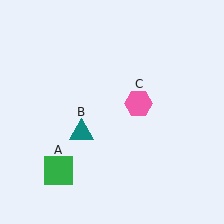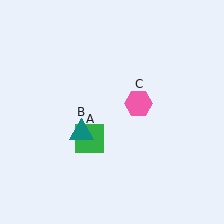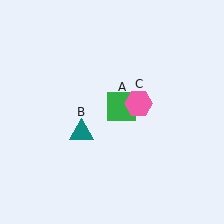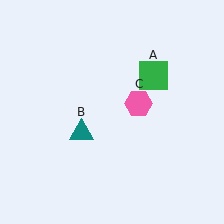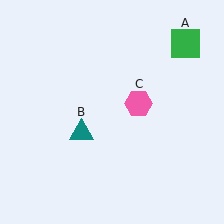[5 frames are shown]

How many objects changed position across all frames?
1 object changed position: green square (object A).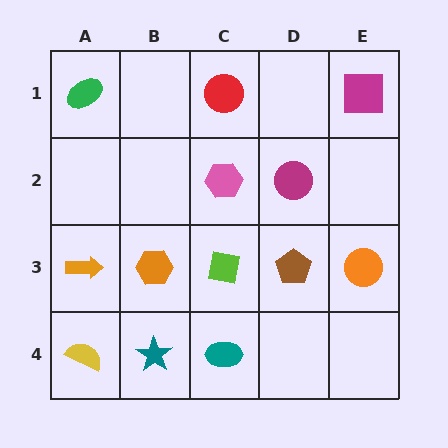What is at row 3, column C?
A lime square.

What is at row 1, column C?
A red circle.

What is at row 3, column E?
An orange circle.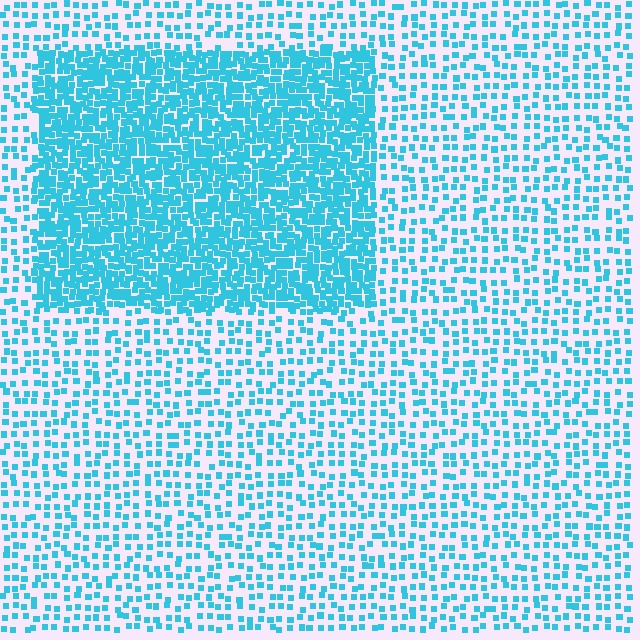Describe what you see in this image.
The image contains small cyan elements arranged at two different densities. A rectangle-shaped region is visible where the elements are more densely packed than the surrounding area.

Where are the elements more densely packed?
The elements are more densely packed inside the rectangle boundary.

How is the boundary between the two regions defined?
The boundary is defined by a change in element density (approximately 2.7x ratio). All elements are the same color, size, and shape.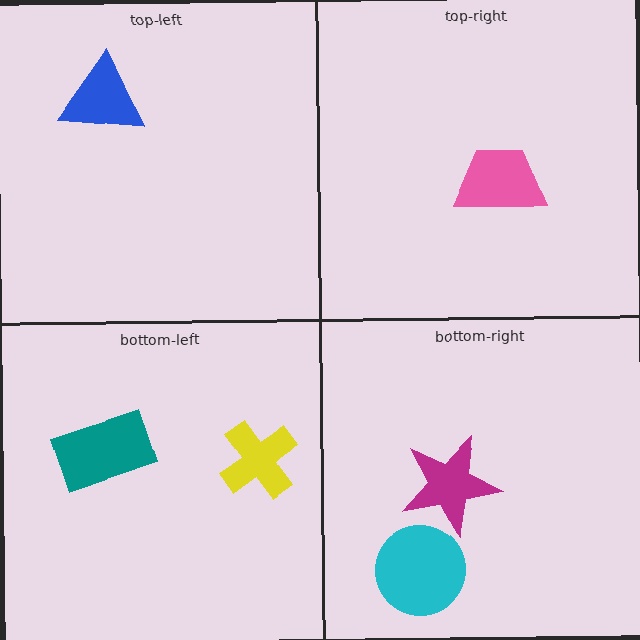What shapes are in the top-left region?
The blue triangle.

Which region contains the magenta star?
The bottom-right region.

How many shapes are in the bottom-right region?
2.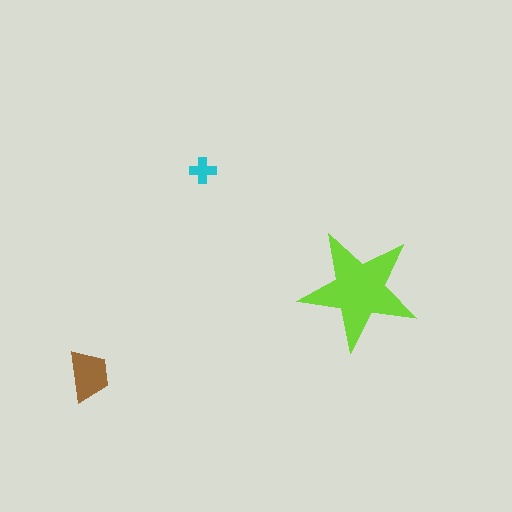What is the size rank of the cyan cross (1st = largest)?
3rd.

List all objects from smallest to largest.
The cyan cross, the brown trapezoid, the lime star.